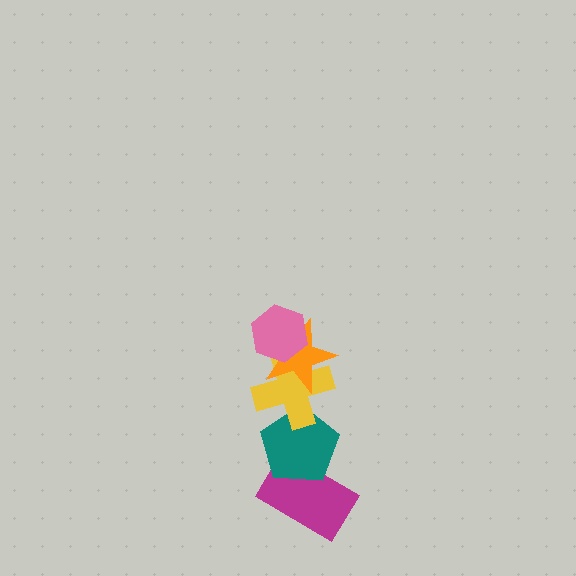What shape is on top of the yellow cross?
The orange star is on top of the yellow cross.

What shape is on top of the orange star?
The pink hexagon is on top of the orange star.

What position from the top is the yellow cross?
The yellow cross is 3rd from the top.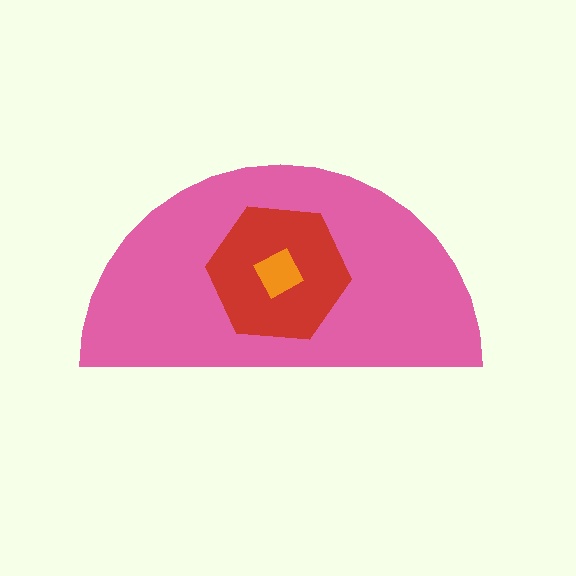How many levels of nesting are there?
3.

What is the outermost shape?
The pink semicircle.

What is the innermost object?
The orange square.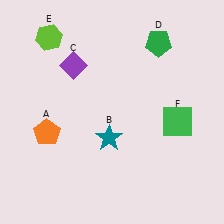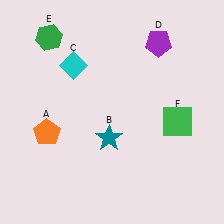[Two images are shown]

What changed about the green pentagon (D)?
In Image 1, D is green. In Image 2, it changed to purple.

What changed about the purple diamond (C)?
In Image 1, C is purple. In Image 2, it changed to cyan.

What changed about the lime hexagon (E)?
In Image 1, E is lime. In Image 2, it changed to green.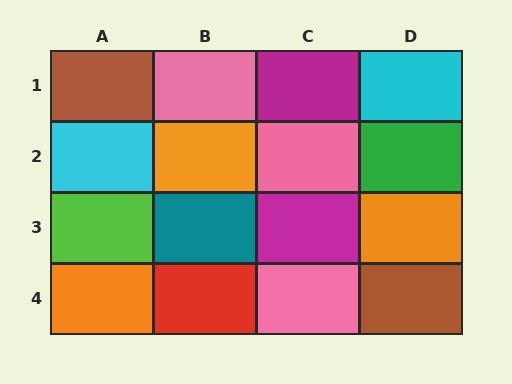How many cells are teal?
1 cell is teal.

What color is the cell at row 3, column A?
Lime.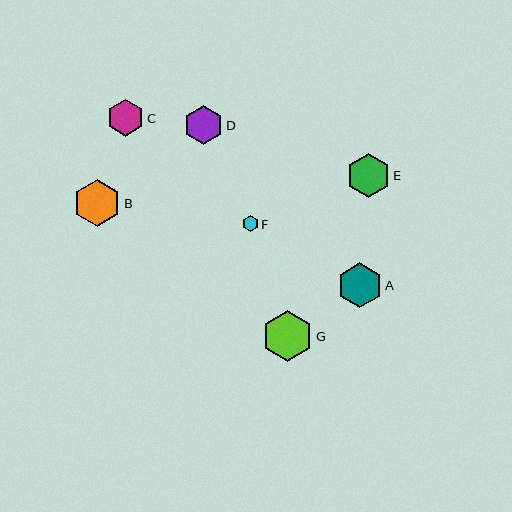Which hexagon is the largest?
Hexagon G is the largest with a size of approximately 51 pixels.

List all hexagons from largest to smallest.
From largest to smallest: G, B, A, E, D, C, F.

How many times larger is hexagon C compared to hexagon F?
Hexagon C is approximately 2.4 times the size of hexagon F.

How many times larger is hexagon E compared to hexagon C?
Hexagon E is approximately 1.2 times the size of hexagon C.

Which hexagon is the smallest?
Hexagon F is the smallest with a size of approximately 16 pixels.